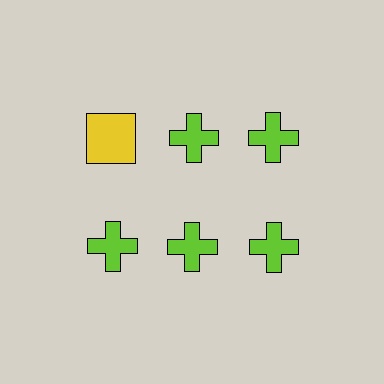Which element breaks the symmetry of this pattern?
The yellow square in the top row, leftmost column breaks the symmetry. All other shapes are lime crosses.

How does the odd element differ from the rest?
It differs in both color (yellow instead of lime) and shape (square instead of cross).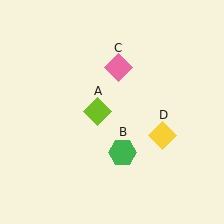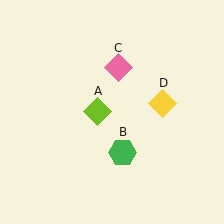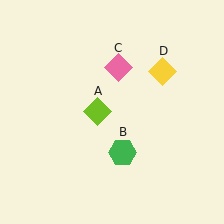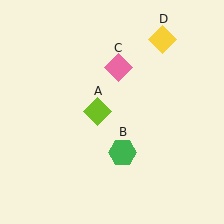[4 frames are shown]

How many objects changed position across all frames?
1 object changed position: yellow diamond (object D).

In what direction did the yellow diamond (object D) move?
The yellow diamond (object D) moved up.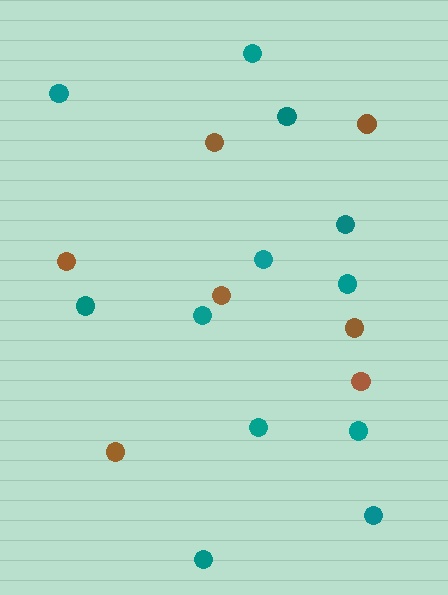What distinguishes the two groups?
There are 2 groups: one group of teal circles (12) and one group of brown circles (7).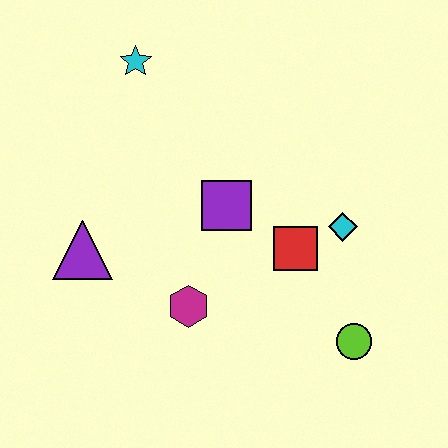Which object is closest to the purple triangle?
The magenta hexagon is closest to the purple triangle.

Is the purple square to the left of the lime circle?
Yes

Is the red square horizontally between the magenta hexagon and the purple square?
No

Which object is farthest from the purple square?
The lime circle is farthest from the purple square.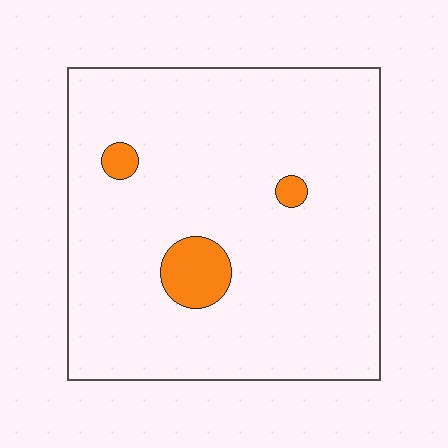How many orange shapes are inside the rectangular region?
3.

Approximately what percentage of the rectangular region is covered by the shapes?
Approximately 5%.